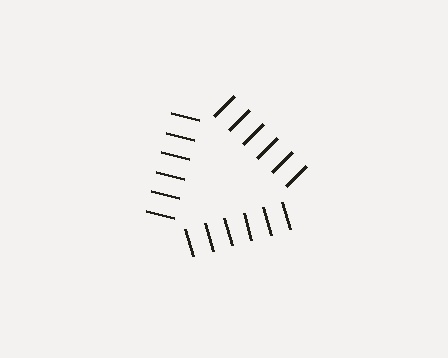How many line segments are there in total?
18 — 6 along each of the 3 edges.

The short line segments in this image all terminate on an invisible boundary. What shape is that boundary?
An illusory triangle — the line segments terminate on its edges but no continuous stroke is drawn.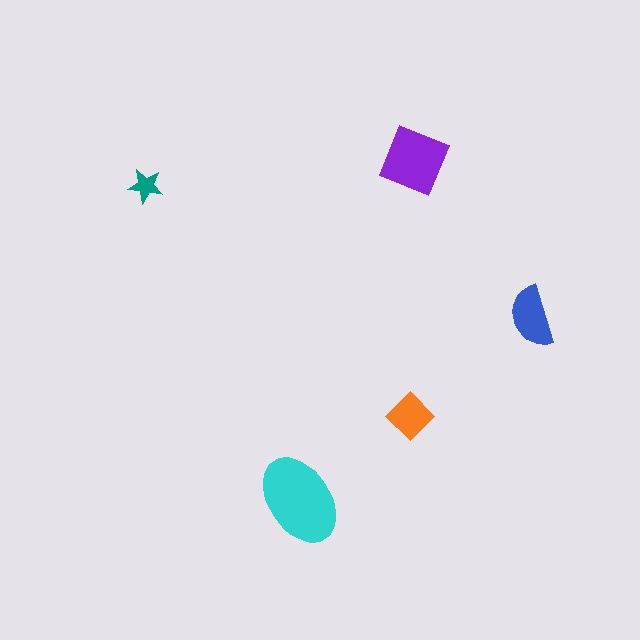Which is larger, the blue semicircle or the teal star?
The blue semicircle.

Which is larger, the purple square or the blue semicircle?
The purple square.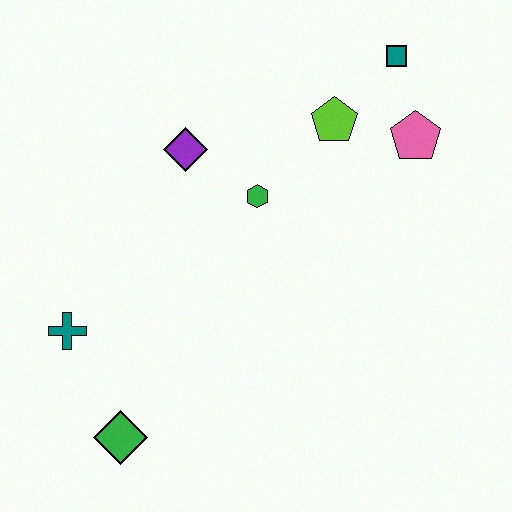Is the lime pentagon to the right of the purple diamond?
Yes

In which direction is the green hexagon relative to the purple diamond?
The green hexagon is to the right of the purple diamond.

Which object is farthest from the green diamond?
The teal square is farthest from the green diamond.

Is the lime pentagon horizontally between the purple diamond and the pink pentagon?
Yes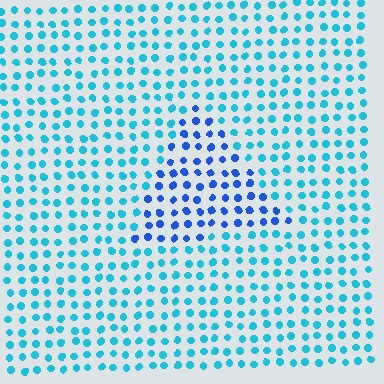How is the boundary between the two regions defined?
The boundary is defined purely by a slight shift in hue (about 35 degrees). Spacing, size, and orientation are identical on both sides.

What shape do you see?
I see a triangle.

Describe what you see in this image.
The image is filled with small cyan elements in a uniform arrangement. A triangle-shaped region is visible where the elements are tinted to a slightly different hue, forming a subtle color boundary.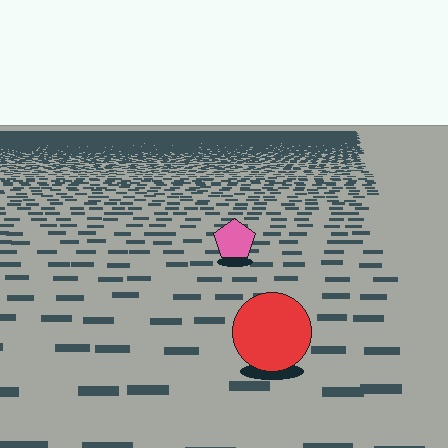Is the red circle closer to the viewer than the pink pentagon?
Yes. The red circle is closer — you can tell from the texture gradient: the ground texture is coarser near it.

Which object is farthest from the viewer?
The pink pentagon is farthest from the viewer. It appears smaller and the ground texture around it is denser.